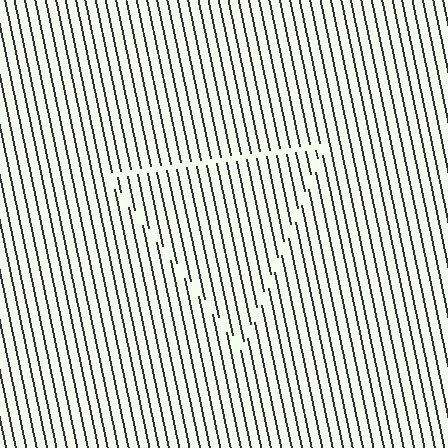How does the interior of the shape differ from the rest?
The interior of the shape contains the same grating, shifted by half a period — the contour is defined by the phase discontinuity where line-ends from the inner and outer gratings abut.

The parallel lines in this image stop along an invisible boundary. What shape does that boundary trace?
An illusory triangle. The interior of the shape contains the same grating, shifted by half a period — the contour is defined by the phase discontinuity where line-ends from the inner and outer gratings abut.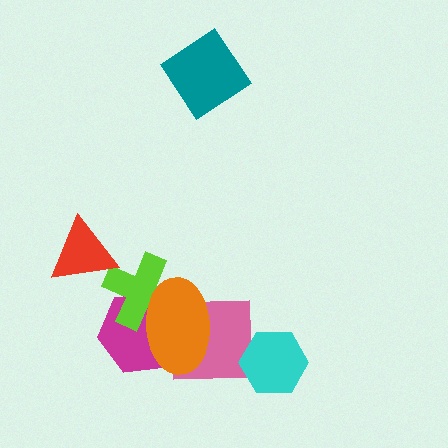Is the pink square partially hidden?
Yes, it is partially covered by another shape.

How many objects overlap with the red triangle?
1 object overlaps with the red triangle.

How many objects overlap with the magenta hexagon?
3 objects overlap with the magenta hexagon.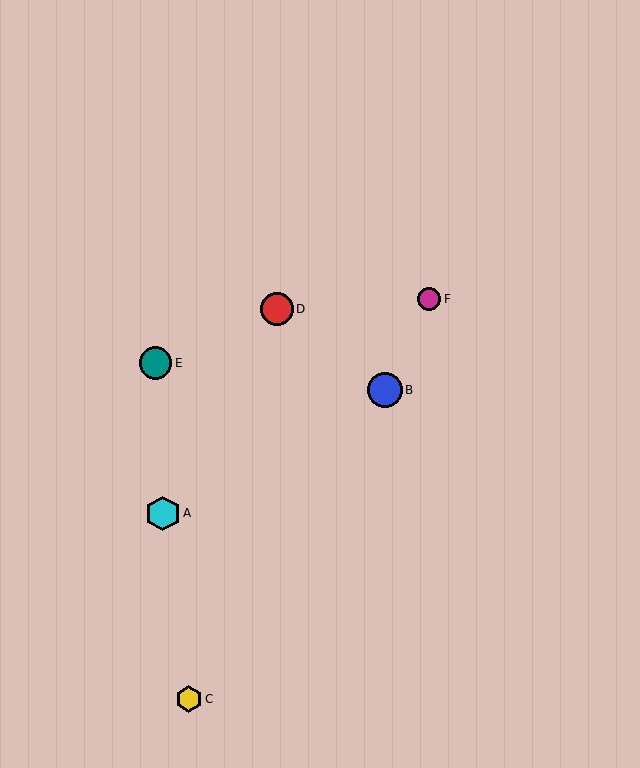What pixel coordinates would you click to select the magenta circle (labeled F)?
Click at (429, 299) to select the magenta circle F.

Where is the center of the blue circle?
The center of the blue circle is at (385, 390).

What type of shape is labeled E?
Shape E is a teal circle.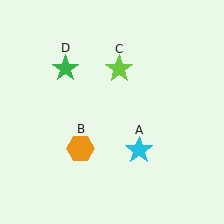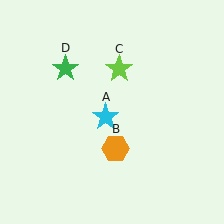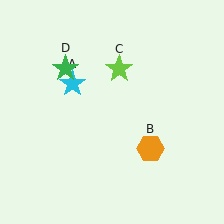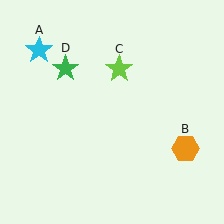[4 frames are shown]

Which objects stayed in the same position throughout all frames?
Lime star (object C) and green star (object D) remained stationary.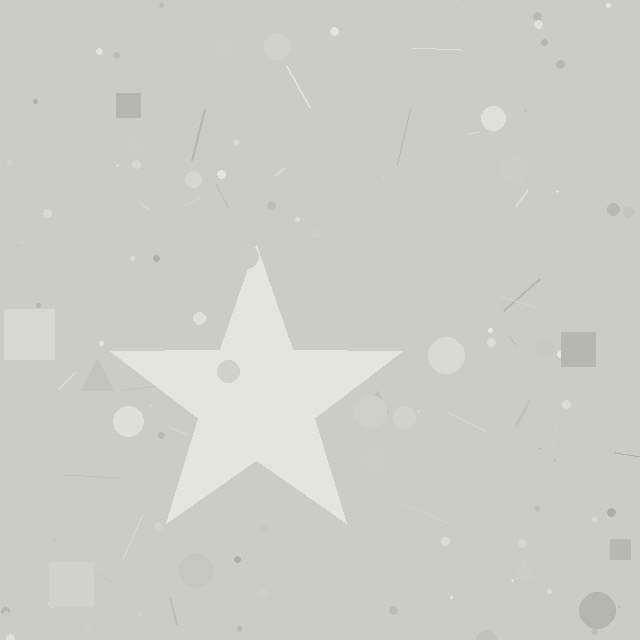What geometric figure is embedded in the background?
A star is embedded in the background.